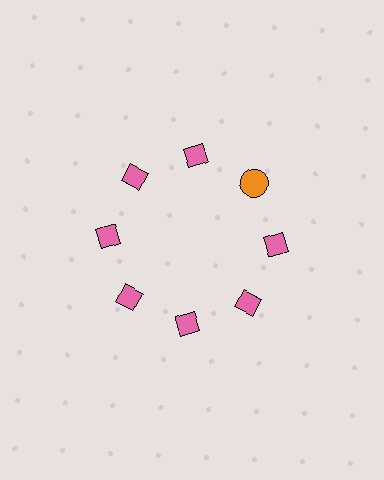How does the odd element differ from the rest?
It differs in both color (orange instead of pink) and shape (circle instead of diamond).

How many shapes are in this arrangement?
There are 8 shapes arranged in a ring pattern.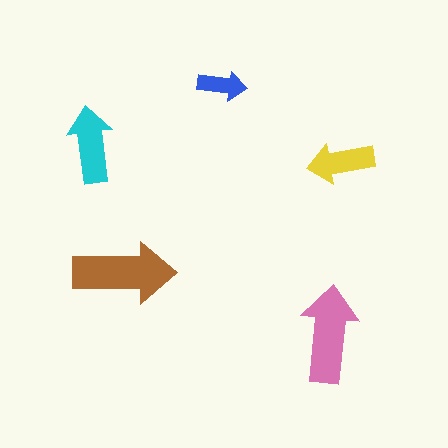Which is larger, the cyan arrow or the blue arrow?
The cyan one.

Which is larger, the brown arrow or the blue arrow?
The brown one.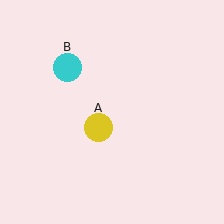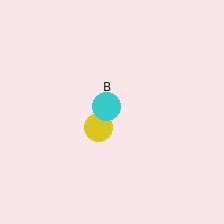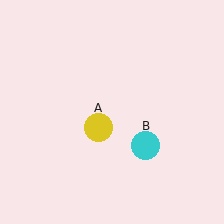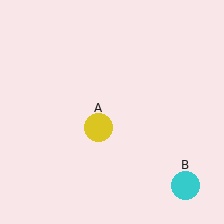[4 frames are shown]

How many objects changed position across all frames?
1 object changed position: cyan circle (object B).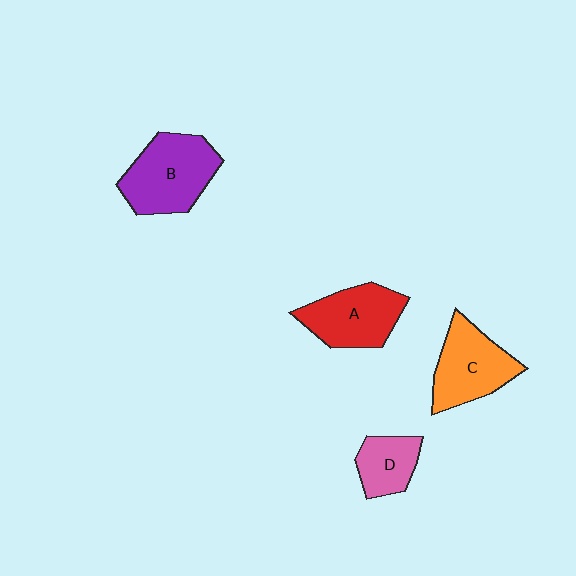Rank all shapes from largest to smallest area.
From largest to smallest: B (purple), C (orange), A (red), D (pink).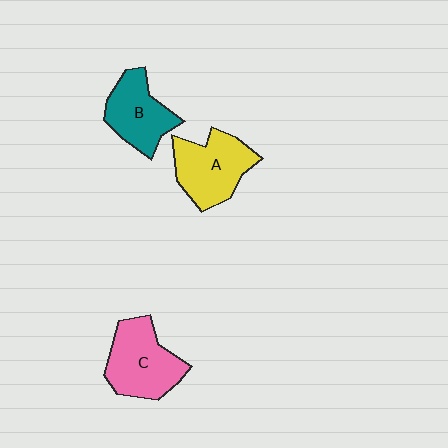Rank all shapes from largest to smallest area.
From largest to smallest: C (pink), A (yellow), B (teal).